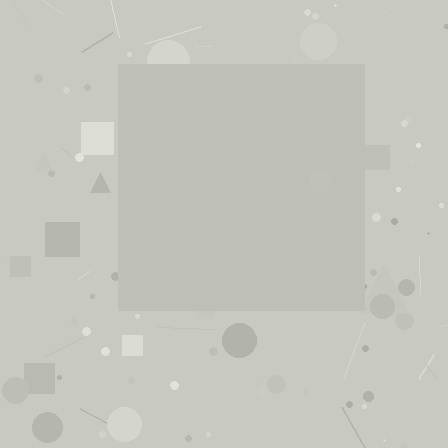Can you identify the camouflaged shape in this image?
The camouflaged shape is a square.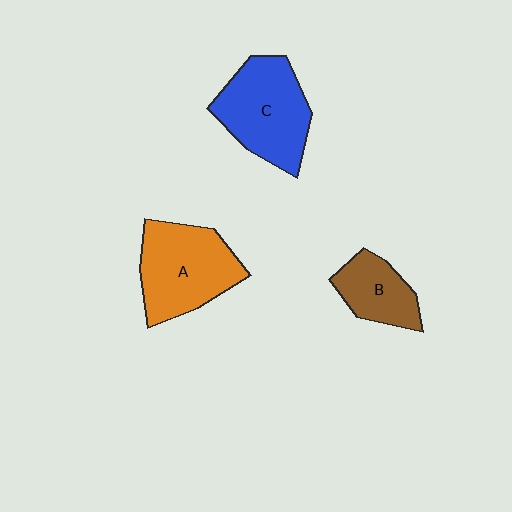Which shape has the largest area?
Shape A (orange).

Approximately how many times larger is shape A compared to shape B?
Approximately 1.7 times.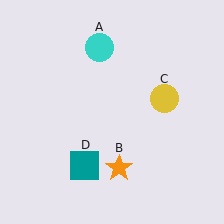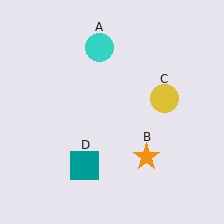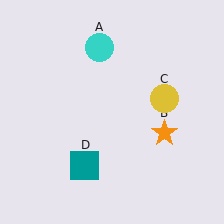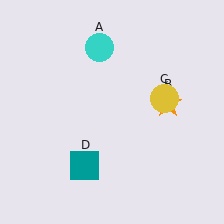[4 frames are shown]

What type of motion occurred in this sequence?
The orange star (object B) rotated counterclockwise around the center of the scene.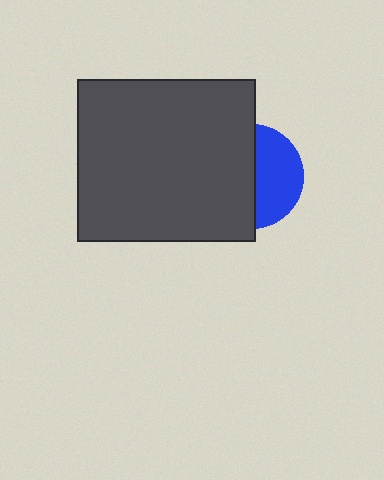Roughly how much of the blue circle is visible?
About half of it is visible (roughly 45%).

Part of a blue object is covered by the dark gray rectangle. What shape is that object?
It is a circle.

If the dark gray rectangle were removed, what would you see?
You would see the complete blue circle.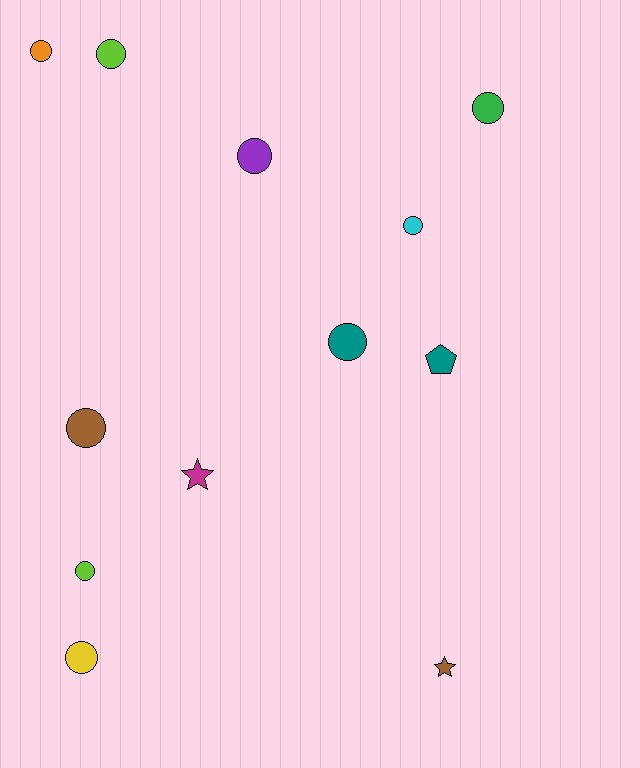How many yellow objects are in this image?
There is 1 yellow object.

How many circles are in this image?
There are 9 circles.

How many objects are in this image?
There are 12 objects.